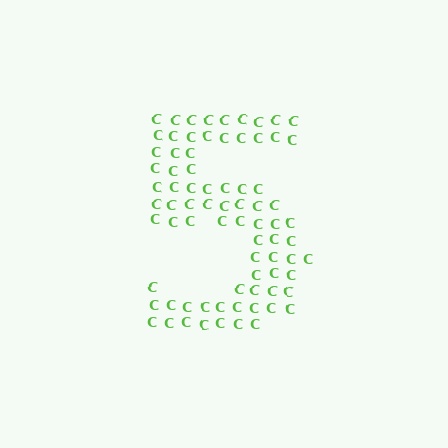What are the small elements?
The small elements are letter C's.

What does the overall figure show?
The overall figure shows the digit 5.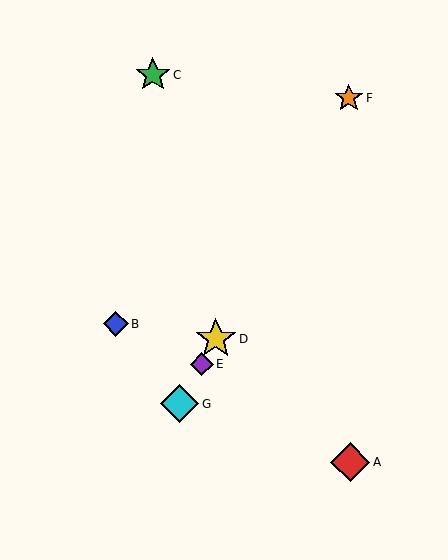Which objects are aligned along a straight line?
Objects D, E, F, G are aligned along a straight line.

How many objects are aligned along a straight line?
4 objects (D, E, F, G) are aligned along a straight line.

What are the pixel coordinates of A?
Object A is at (350, 462).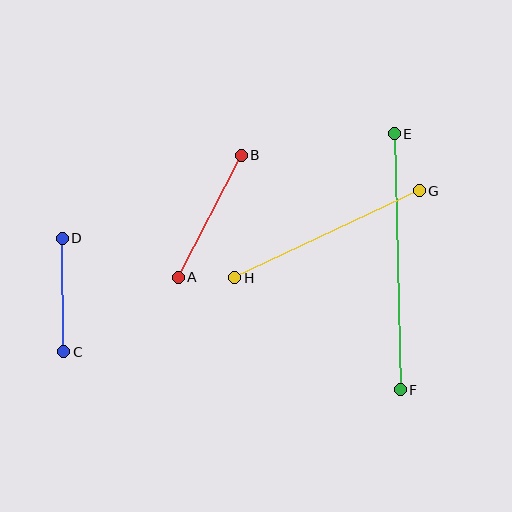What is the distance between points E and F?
The distance is approximately 256 pixels.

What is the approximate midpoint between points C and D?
The midpoint is at approximately (63, 295) pixels.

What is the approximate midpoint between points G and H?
The midpoint is at approximately (327, 234) pixels.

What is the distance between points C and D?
The distance is approximately 113 pixels.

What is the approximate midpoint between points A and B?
The midpoint is at approximately (210, 216) pixels.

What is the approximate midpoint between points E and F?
The midpoint is at approximately (397, 262) pixels.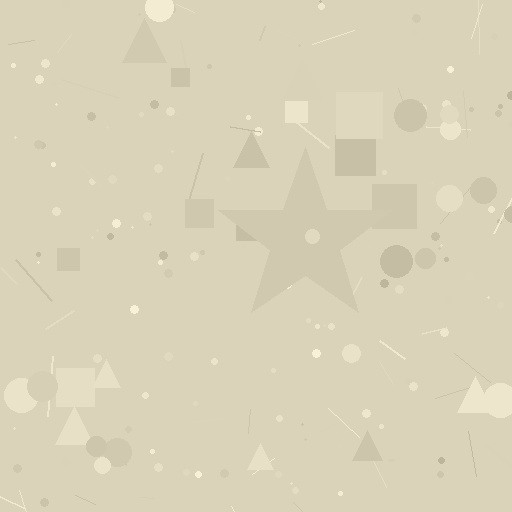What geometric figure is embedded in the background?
A star is embedded in the background.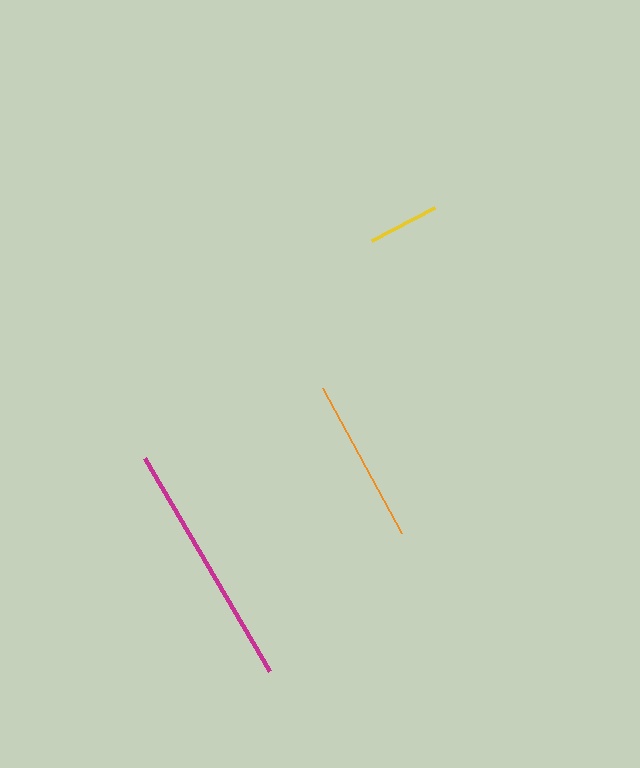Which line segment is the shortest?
The yellow line is the shortest at approximately 71 pixels.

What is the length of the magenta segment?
The magenta segment is approximately 248 pixels long.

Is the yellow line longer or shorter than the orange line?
The orange line is longer than the yellow line.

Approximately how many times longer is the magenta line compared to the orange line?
The magenta line is approximately 1.5 times the length of the orange line.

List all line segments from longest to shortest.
From longest to shortest: magenta, orange, yellow.